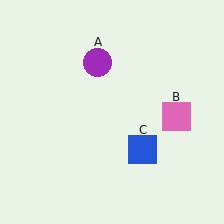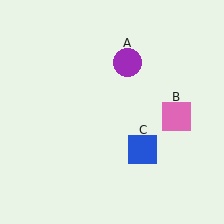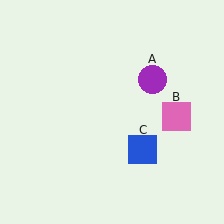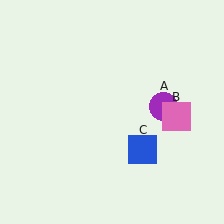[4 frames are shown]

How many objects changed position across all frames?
1 object changed position: purple circle (object A).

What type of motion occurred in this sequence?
The purple circle (object A) rotated clockwise around the center of the scene.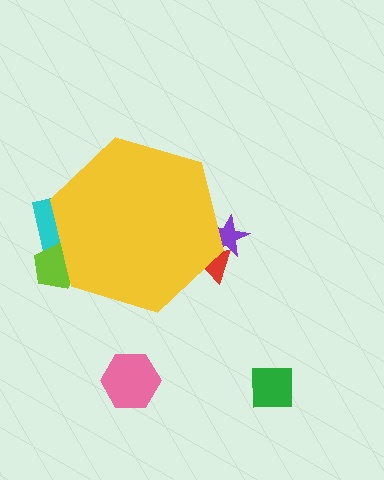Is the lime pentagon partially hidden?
Yes, the lime pentagon is partially hidden behind the yellow hexagon.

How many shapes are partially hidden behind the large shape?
4 shapes are partially hidden.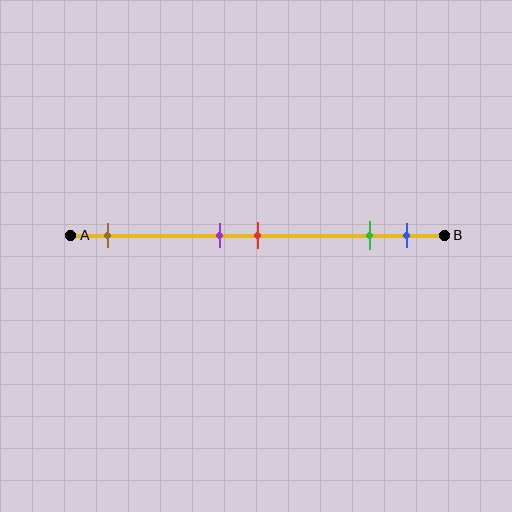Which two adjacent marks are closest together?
The purple and red marks are the closest adjacent pair.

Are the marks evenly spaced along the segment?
No, the marks are not evenly spaced.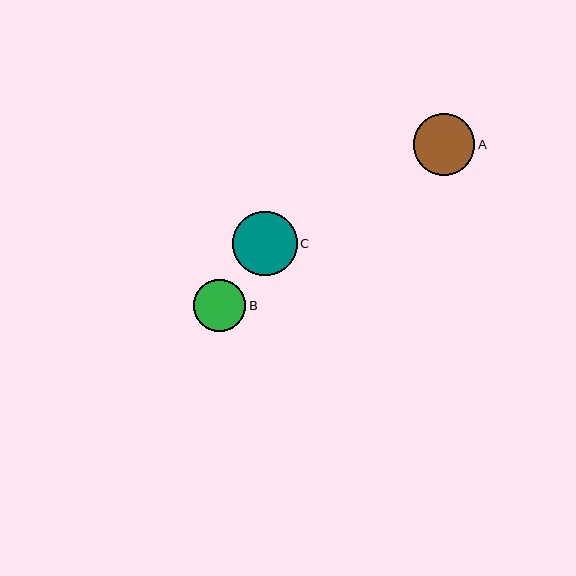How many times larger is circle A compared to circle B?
Circle A is approximately 1.2 times the size of circle B.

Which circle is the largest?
Circle C is the largest with a size of approximately 64 pixels.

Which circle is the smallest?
Circle B is the smallest with a size of approximately 52 pixels.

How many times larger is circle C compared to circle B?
Circle C is approximately 1.2 times the size of circle B.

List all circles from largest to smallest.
From largest to smallest: C, A, B.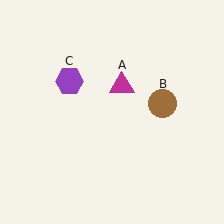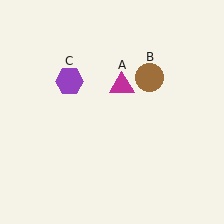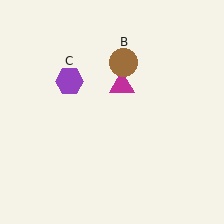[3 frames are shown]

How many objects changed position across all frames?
1 object changed position: brown circle (object B).